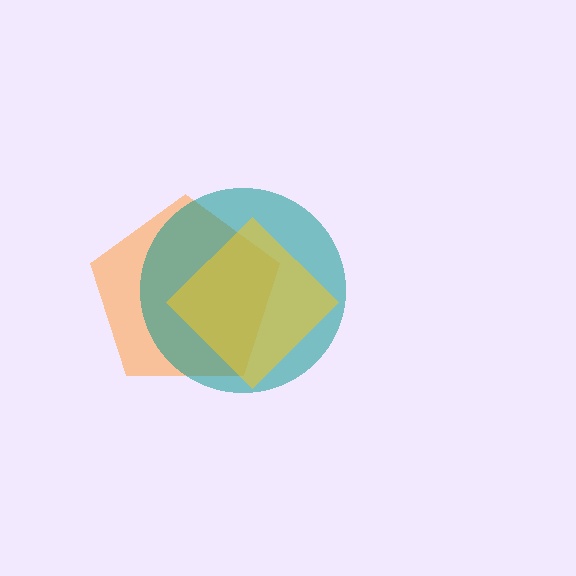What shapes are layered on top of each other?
The layered shapes are: an orange pentagon, a teal circle, a yellow diamond.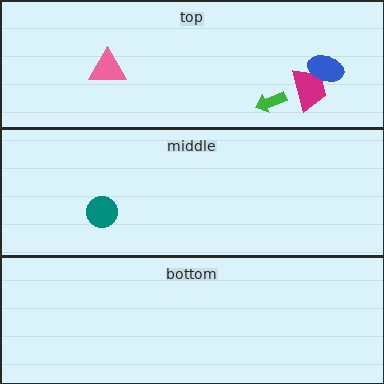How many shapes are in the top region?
4.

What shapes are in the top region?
The pink triangle, the magenta trapezoid, the green arrow, the blue ellipse.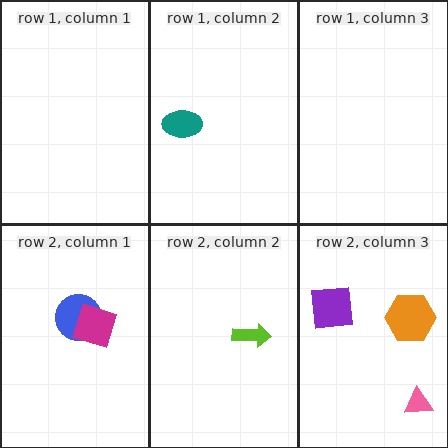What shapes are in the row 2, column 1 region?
The blue circle, the magenta diamond.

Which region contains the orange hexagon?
The row 2, column 3 region.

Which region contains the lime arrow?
The row 2, column 2 region.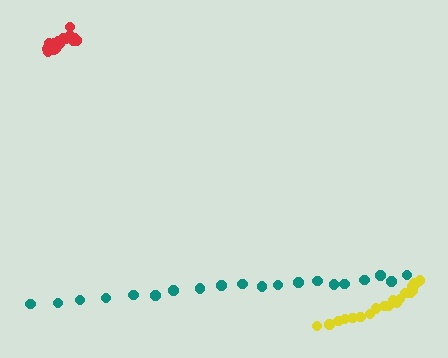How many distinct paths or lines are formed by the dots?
There are 3 distinct paths.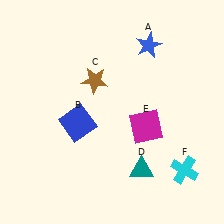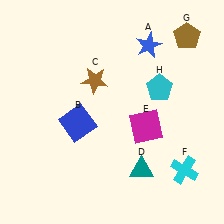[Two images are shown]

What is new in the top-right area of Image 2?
A cyan pentagon (H) was added in the top-right area of Image 2.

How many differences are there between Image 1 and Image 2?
There are 2 differences between the two images.